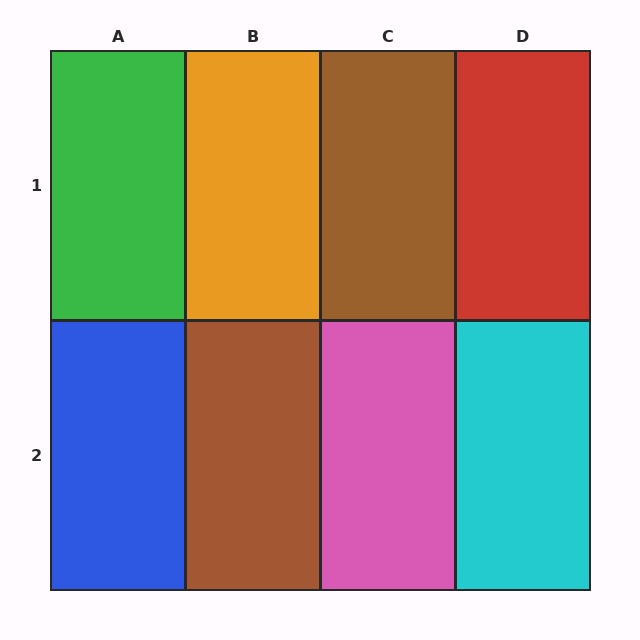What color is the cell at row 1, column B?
Orange.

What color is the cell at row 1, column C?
Brown.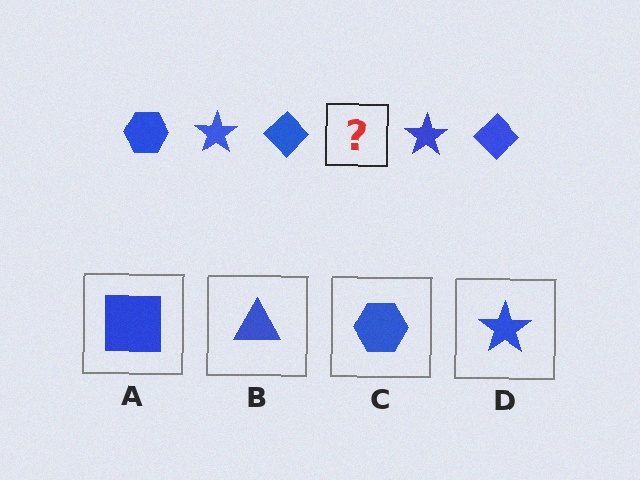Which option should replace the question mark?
Option C.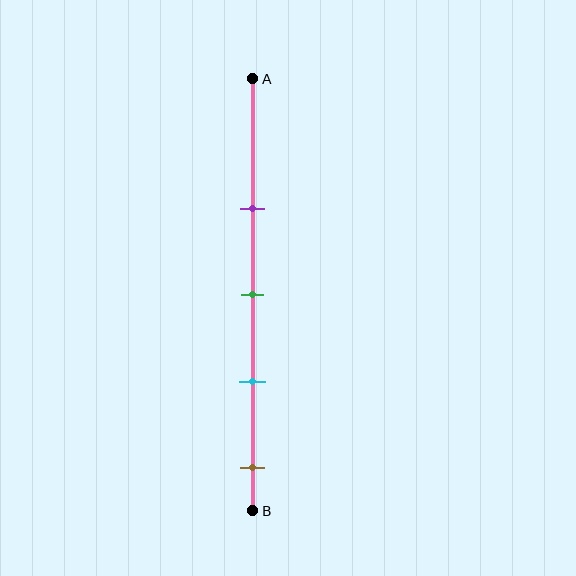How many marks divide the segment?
There are 4 marks dividing the segment.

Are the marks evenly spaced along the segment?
Yes, the marks are approximately evenly spaced.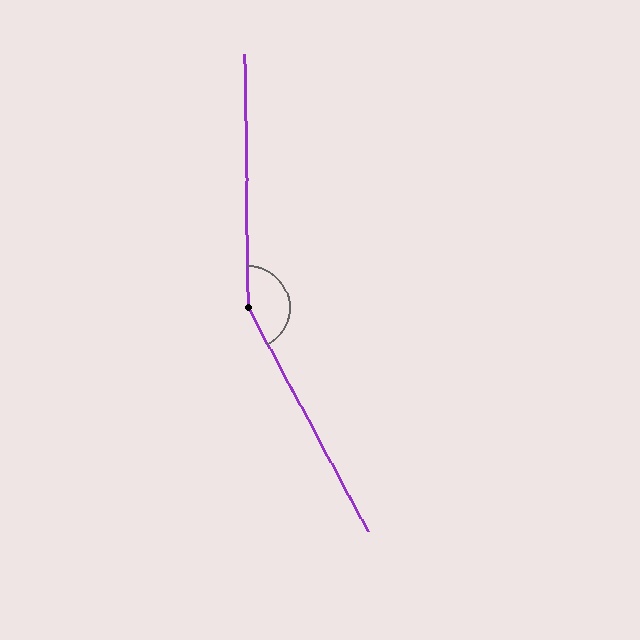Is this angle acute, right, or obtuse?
It is obtuse.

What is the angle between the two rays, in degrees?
Approximately 153 degrees.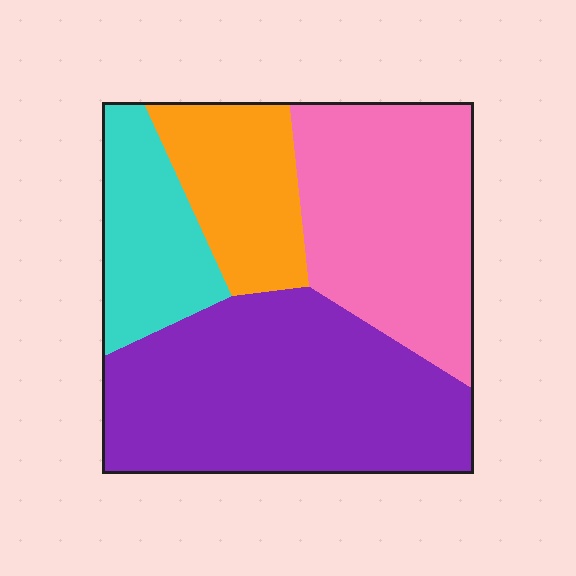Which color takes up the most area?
Purple, at roughly 40%.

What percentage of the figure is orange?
Orange takes up less than a quarter of the figure.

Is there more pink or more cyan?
Pink.